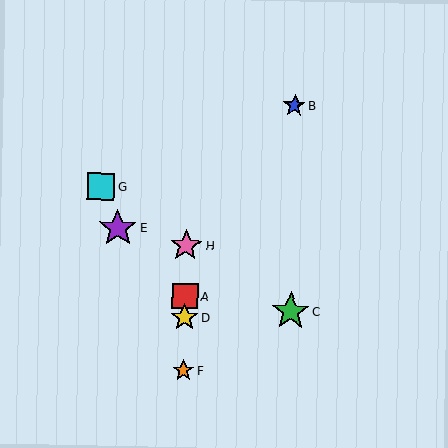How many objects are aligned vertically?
4 objects (A, D, F, H) are aligned vertically.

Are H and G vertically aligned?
No, H is at x≈186 and G is at x≈101.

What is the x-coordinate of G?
Object G is at x≈101.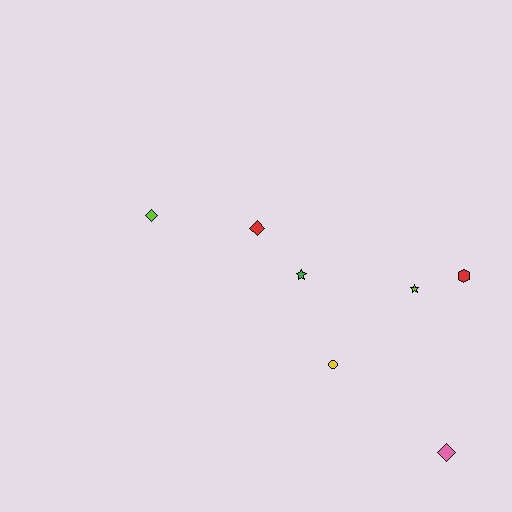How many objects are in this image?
There are 7 objects.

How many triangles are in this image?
There are no triangles.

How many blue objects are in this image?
There are no blue objects.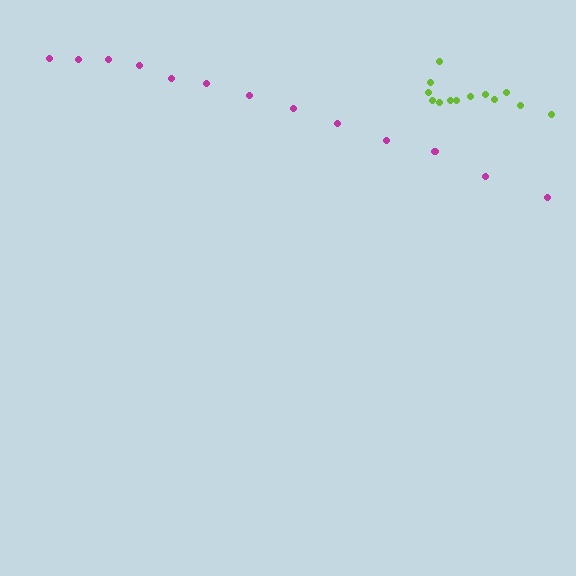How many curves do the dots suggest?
There are 2 distinct paths.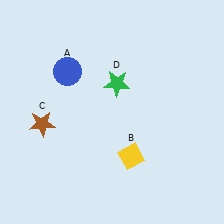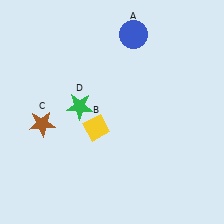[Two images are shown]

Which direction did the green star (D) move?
The green star (D) moved left.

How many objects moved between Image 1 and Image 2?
3 objects moved between the two images.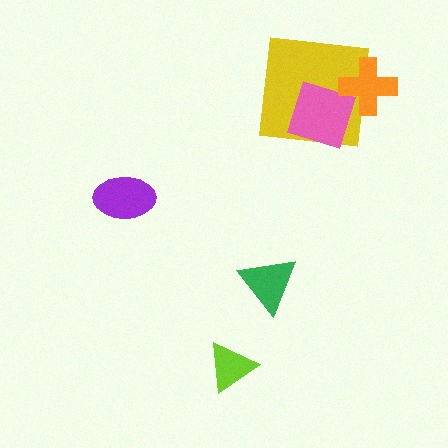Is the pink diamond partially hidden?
Yes, it is partially covered by another shape.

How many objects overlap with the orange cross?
2 objects overlap with the orange cross.